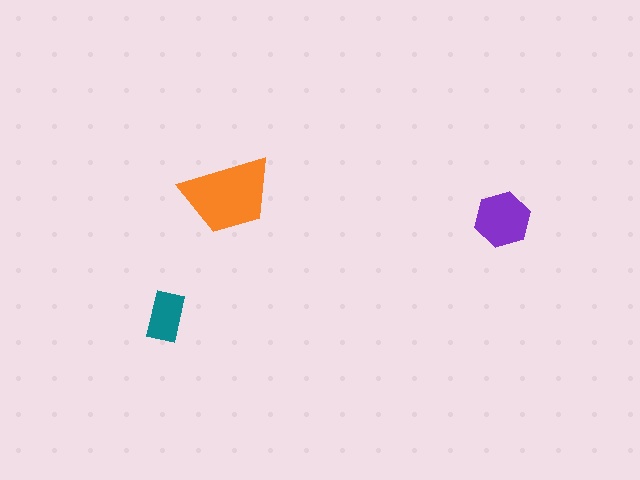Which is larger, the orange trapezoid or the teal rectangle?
The orange trapezoid.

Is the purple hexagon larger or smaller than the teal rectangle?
Larger.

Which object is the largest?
The orange trapezoid.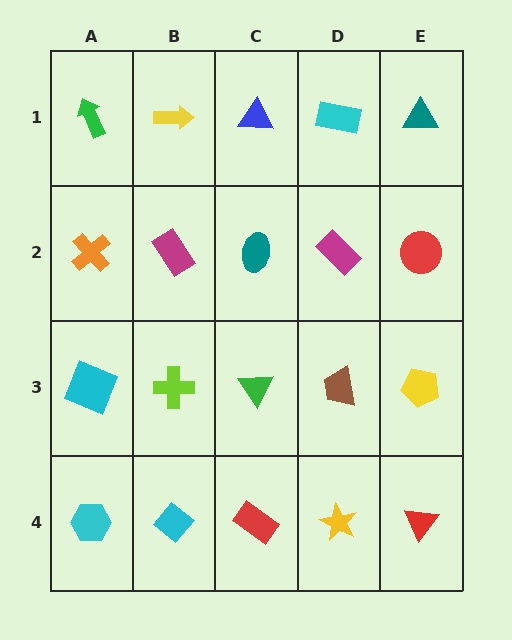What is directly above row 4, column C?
A green triangle.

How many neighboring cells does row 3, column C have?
4.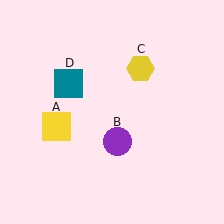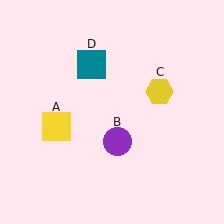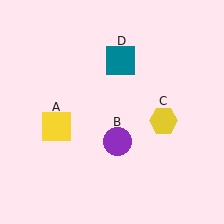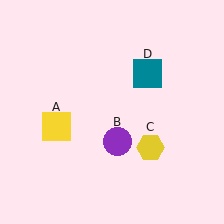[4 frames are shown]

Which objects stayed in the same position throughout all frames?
Yellow square (object A) and purple circle (object B) remained stationary.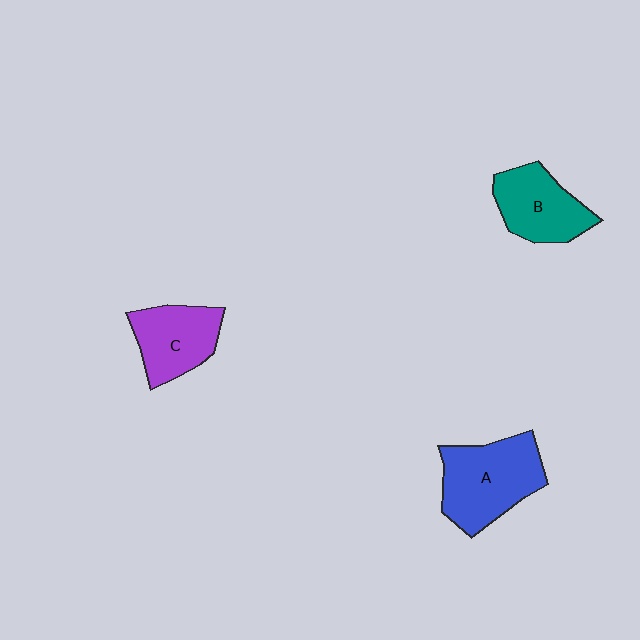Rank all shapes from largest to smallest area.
From largest to smallest: A (blue), B (teal), C (purple).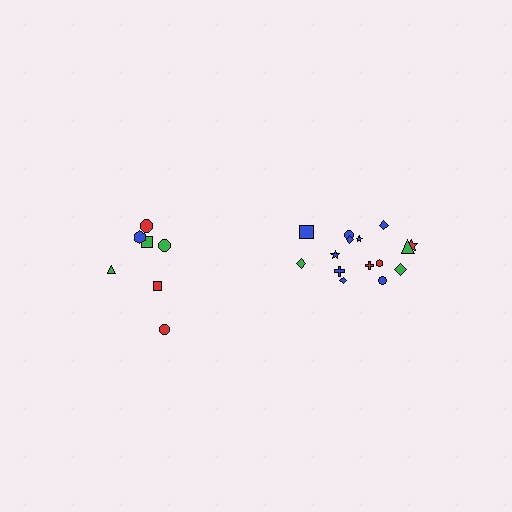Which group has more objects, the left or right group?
The right group.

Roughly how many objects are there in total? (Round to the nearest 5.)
Roughly 20 objects in total.